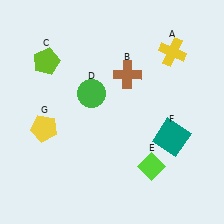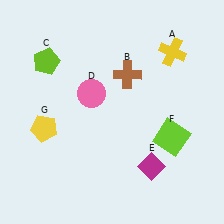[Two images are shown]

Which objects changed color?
D changed from green to pink. E changed from lime to magenta. F changed from teal to lime.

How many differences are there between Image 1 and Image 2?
There are 3 differences between the two images.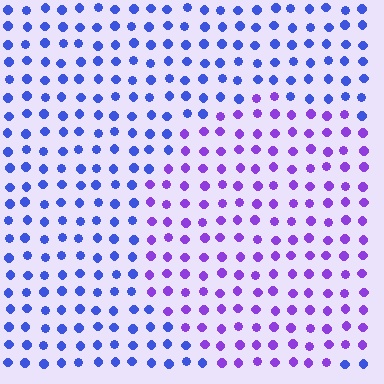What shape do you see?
I see a circle.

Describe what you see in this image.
The image is filled with small blue elements in a uniform arrangement. A circle-shaped region is visible where the elements are tinted to a slightly different hue, forming a subtle color boundary.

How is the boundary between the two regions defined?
The boundary is defined purely by a slight shift in hue (about 40 degrees). Spacing, size, and orientation are identical on both sides.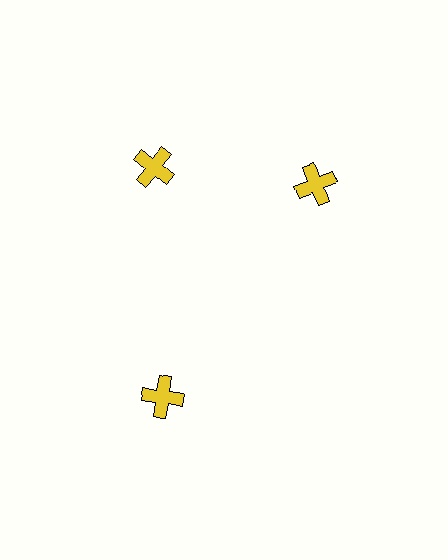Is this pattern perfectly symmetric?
No. The 3 yellow crosses are arranged in a ring, but one element near the 3 o'clock position is rotated out of alignment along the ring, breaking the 3-fold rotational symmetry.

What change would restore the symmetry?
The symmetry would be restored by rotating it back into even spacing with its neighbors so that all 3 crosses sit at equal angles and equal distance from the center.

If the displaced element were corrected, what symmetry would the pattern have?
It would have 3-fold rotational symmetry — the pattern would map onto itself every 120 degrees.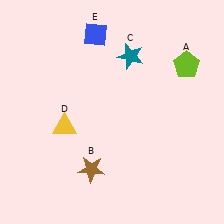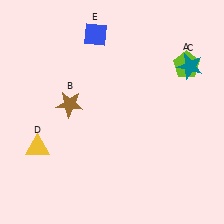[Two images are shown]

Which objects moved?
The objects that moved are: the brown star (B), the teal star (C), the yellow triangle (D).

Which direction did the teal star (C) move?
The teal star (C) moved right.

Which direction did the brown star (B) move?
The brown star (B) moved up.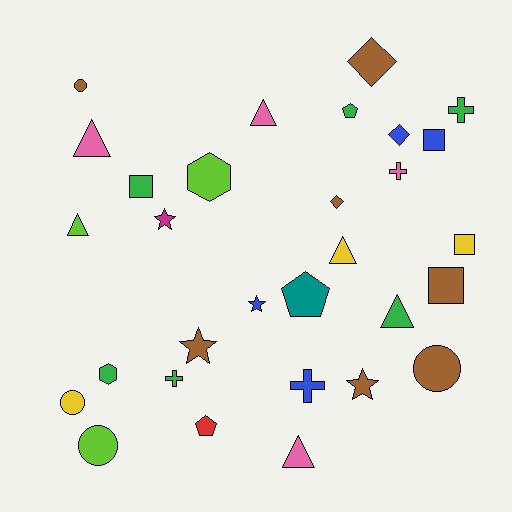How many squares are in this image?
There are 4 squares.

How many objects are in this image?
There are 30 objects.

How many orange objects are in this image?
There are no orange objects.